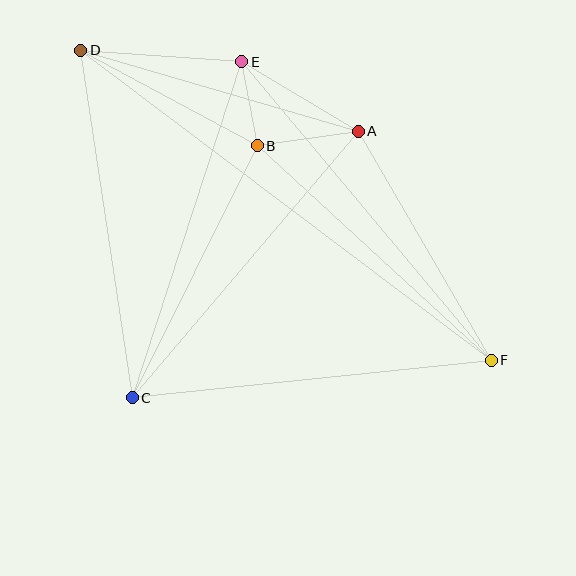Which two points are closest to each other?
Points B and E are closest to each other.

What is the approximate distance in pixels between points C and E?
The distance between C and E is approximately 353 pixels.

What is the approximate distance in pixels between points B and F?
The distance between B and F is approximately 317 pixels.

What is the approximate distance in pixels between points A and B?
The distance between A and B is approximately 102 pixels.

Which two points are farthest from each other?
Points D and F are farthest from each other.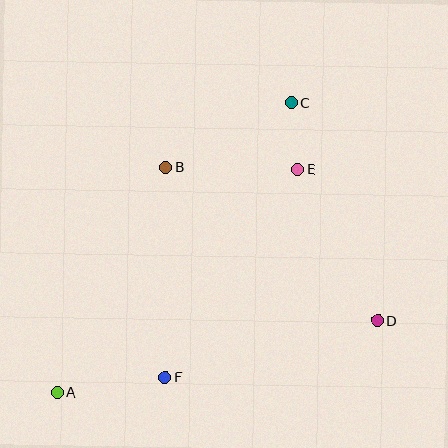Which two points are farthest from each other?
Points A and C are farthest from each other.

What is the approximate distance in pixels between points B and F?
The distance between B and F is approximately 210 pixels.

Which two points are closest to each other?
Points C and E are closest to each other.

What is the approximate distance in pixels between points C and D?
The distance between C and D is approximately 234 pixels.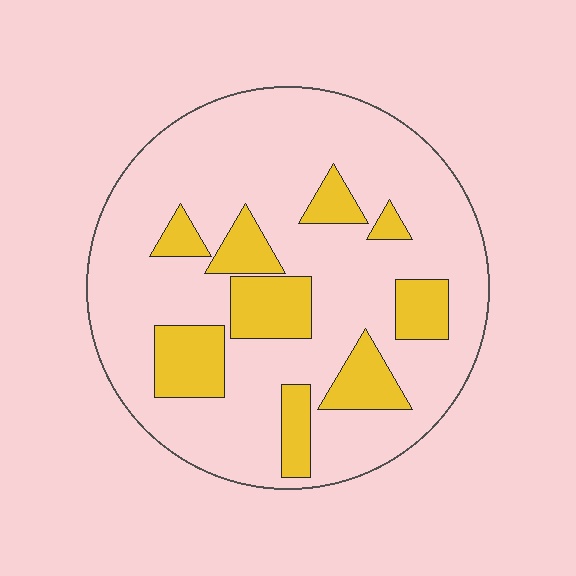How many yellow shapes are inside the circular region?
9.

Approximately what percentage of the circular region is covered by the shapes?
Approximately 20%.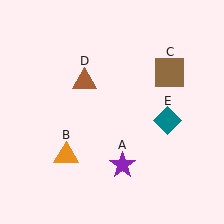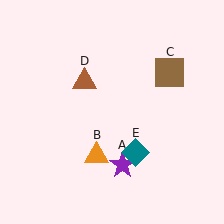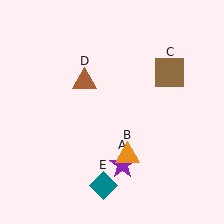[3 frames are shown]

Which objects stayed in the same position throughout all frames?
Purple star (object A) and brown square (object C) and brown triangle (object D) remained stationary.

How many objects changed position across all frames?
2 objects changed position: orange triangle (object B), teal diamond (object E).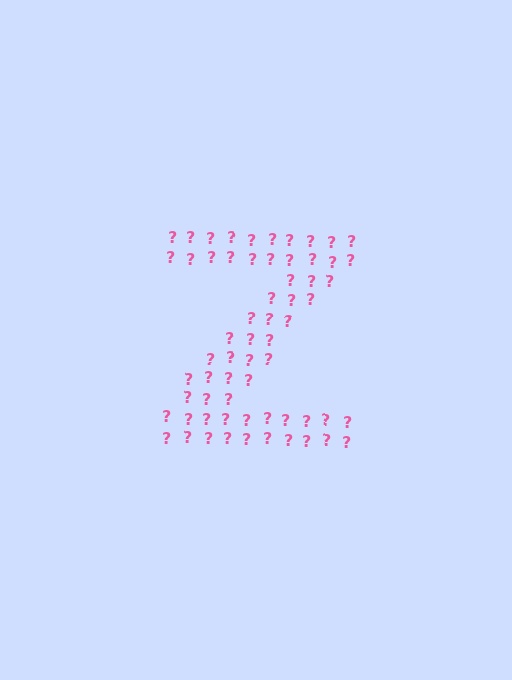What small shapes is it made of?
It is made of small question marks.